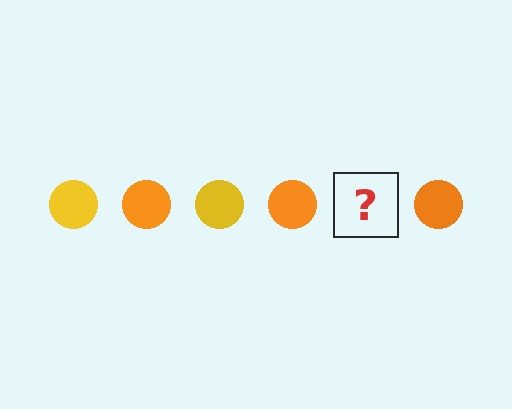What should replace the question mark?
The question mark should be replaced with a yellow circle.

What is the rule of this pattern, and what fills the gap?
The rule is that the pattern cycles through yellow, orange circles. The gap should be filled with a yellow circle.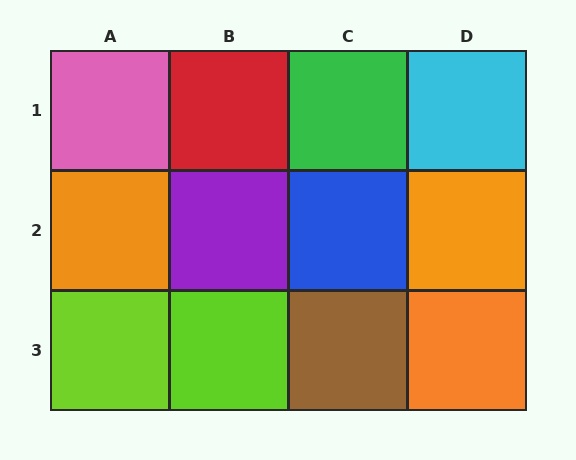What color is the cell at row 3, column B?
Lime.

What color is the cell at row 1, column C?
Green.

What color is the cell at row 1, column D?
Cyan.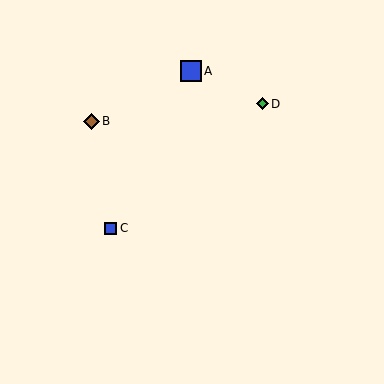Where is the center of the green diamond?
The center of the green diamond is at (262, 104).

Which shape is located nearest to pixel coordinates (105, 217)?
The blue square (labeled C) at (111, 228) is nearest to that location.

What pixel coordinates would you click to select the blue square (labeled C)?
Click at (111, 228) to select the blue square C.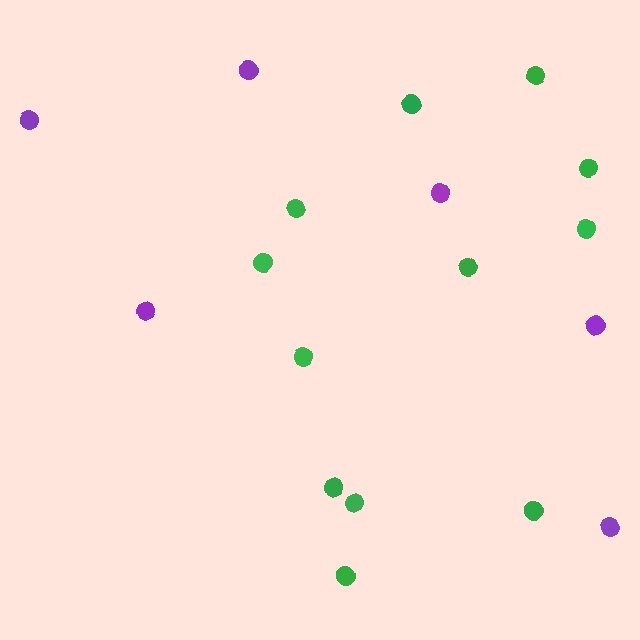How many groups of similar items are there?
There are 2 groups: one group of purple circles (6) and one group of green circles (12).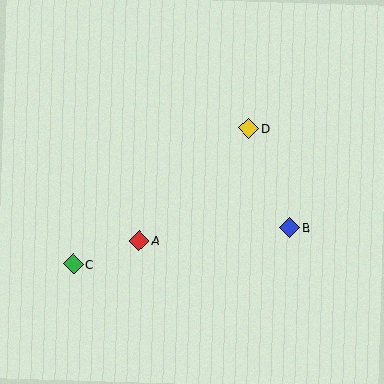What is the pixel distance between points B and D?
The distance between B and D is 107 pixels.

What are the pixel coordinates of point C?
Point C is at (73, 264).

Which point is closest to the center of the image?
Point A at (139, 241) is closest to the center.